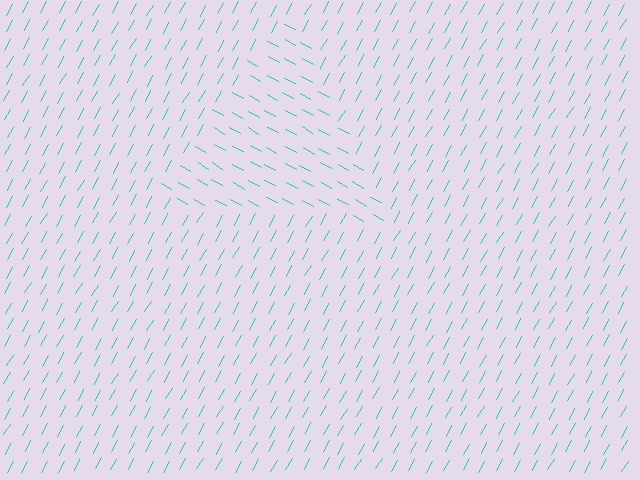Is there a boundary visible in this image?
Yes, there is a texture boundary formed by a change in line orientation.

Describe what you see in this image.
The image is filled with small cyan line segments. A triangle region in the image has lines oriented differently from the surrounding lines, creating a visible texture boundary.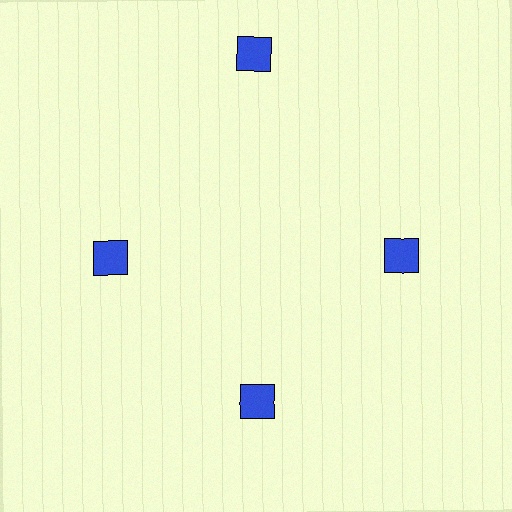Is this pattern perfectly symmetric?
No. The 4 blue diamonds are arranged in a ring, but one element near the 12 o'clock position is pushed outward from the center, breaking the 4-fold rotational symmetry.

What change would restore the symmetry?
The symmetry would be restored by moving it inward, back onto the ring so that all 4 diamonds sit at equal angles and equal distance from the center.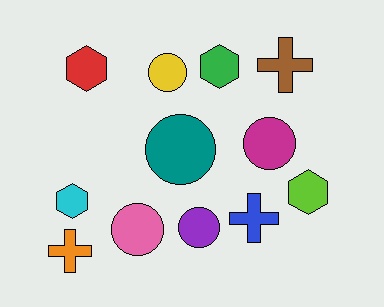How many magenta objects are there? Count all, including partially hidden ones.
There is 1 magenta object.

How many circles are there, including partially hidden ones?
There are 5 circles.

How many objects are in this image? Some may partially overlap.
There are 12 objects.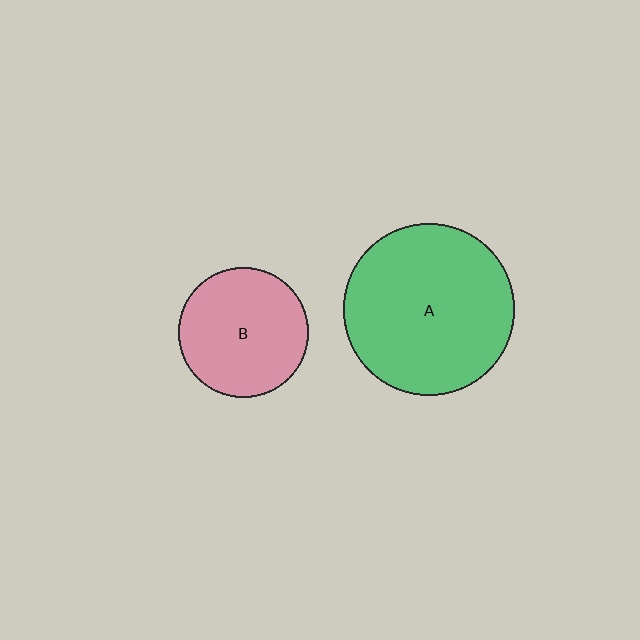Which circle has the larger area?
Circle A (green).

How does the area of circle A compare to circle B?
Approximately 1.7 times.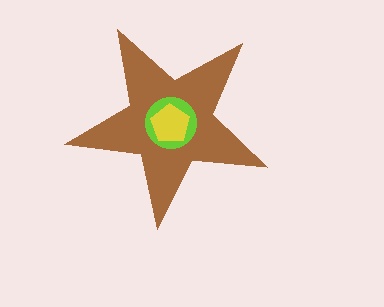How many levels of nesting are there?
3.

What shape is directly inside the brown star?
The lime circle.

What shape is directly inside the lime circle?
The yellow pentagon.